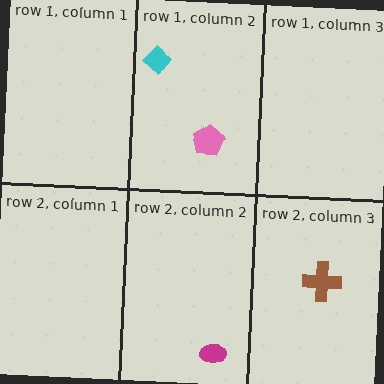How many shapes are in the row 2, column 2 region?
1.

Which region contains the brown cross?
The row 2, column 3 region.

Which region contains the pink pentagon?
The row 1, column 2 region.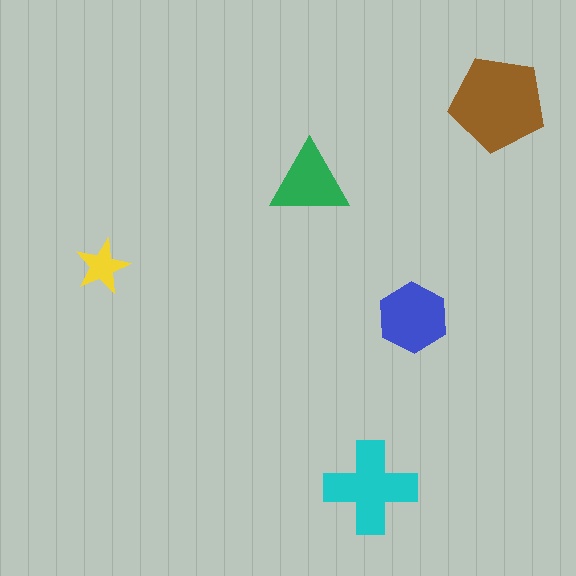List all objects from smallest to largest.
The yellow star, the green triangle, the blue hexagon, the cyan cross, the brown pentagon.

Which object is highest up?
The brown pentagon is topmost.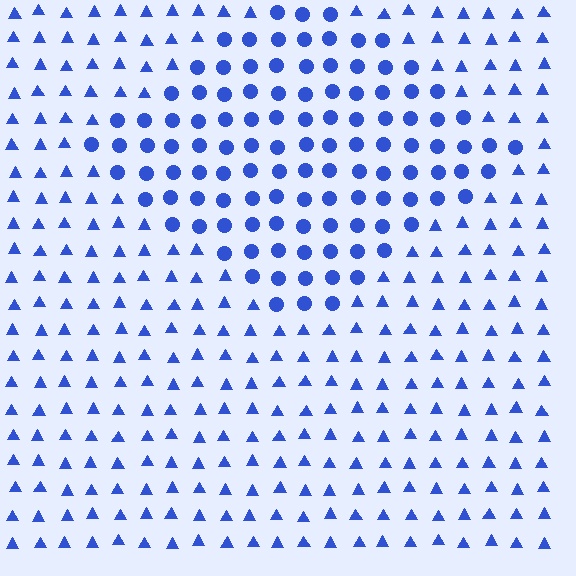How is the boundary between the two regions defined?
The boundary is defined by a change in element shape: circles inside vs. triangles outside. All elements share the same color and spacing.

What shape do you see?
I see a diamond.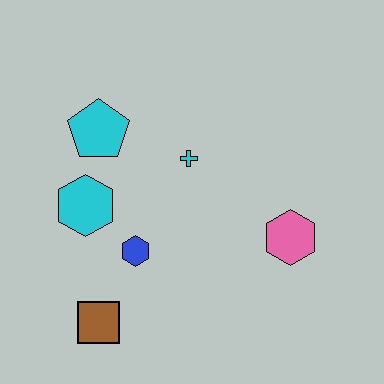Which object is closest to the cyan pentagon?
The cyan hexagon is closest to the cyan pentagon.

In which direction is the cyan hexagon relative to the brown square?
The cyan hexagon is above the brown square.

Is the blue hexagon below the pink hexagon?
Yes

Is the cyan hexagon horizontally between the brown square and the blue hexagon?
No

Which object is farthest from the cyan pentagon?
The pink hexagon is farthest from the cyan pentagon.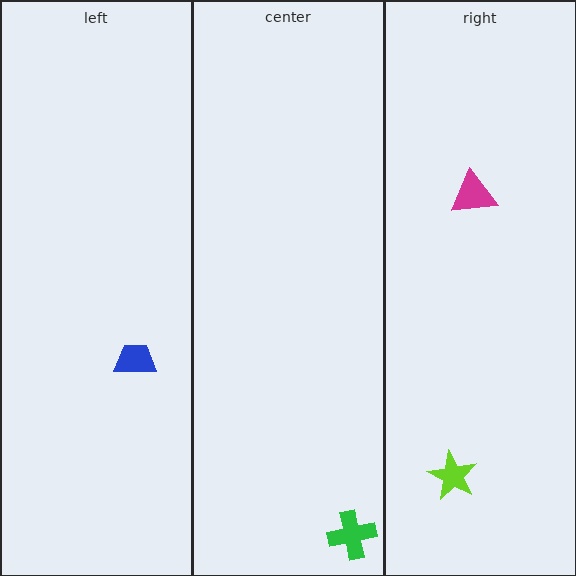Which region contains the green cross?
The center region.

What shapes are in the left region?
The blue trapezoid.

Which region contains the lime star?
The right region.